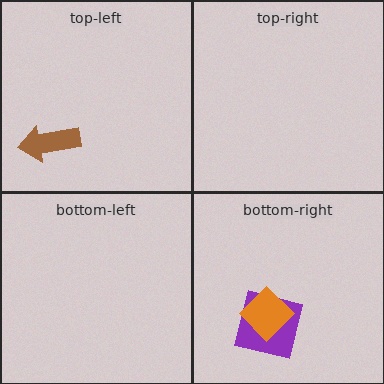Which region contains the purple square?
The bottom-right region.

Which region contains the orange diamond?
The bottom-right region.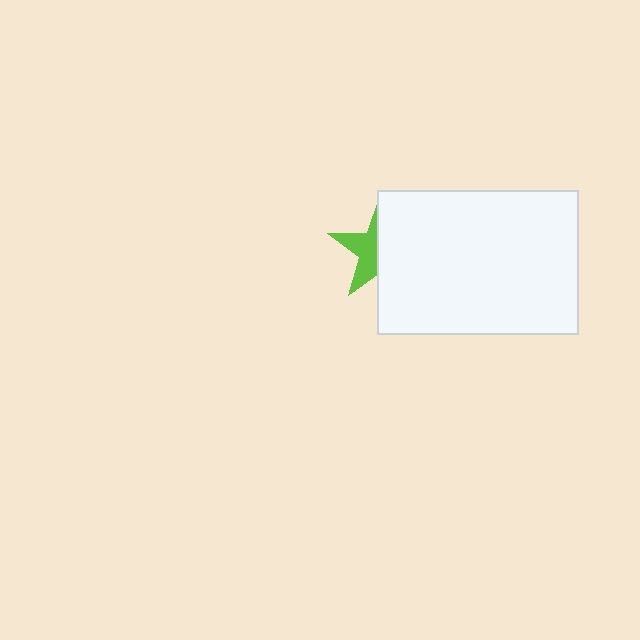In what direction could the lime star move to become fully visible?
The lime star could move left. That would shift it out from behind the white rectangle entirely.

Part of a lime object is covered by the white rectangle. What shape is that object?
It is a star.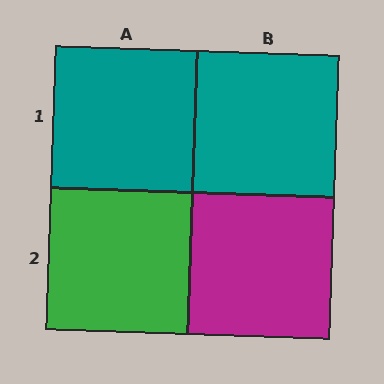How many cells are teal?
2 cells are teal.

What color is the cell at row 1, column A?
Teal.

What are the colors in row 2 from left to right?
Green, magenta.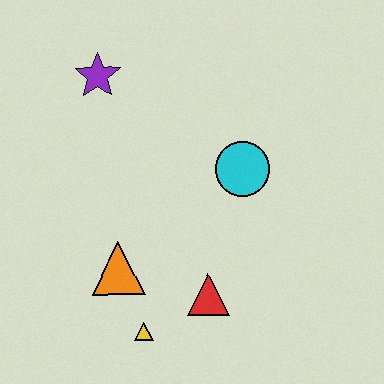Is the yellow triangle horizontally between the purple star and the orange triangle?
No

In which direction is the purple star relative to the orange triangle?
The purple star is above the orange triangle.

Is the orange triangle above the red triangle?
Yes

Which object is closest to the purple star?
The cyan circle is closest to the purple star.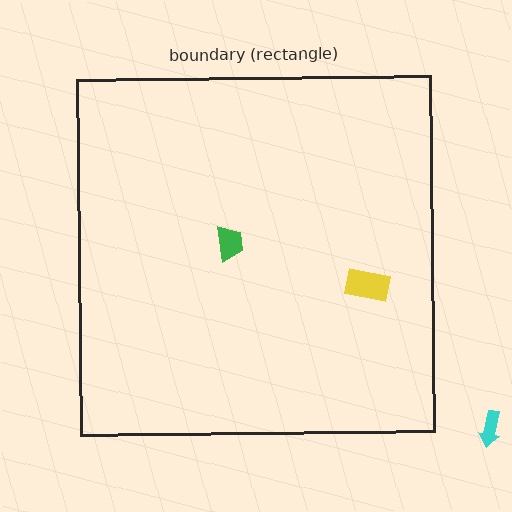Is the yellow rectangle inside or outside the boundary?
Inside.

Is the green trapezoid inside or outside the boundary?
Inside.